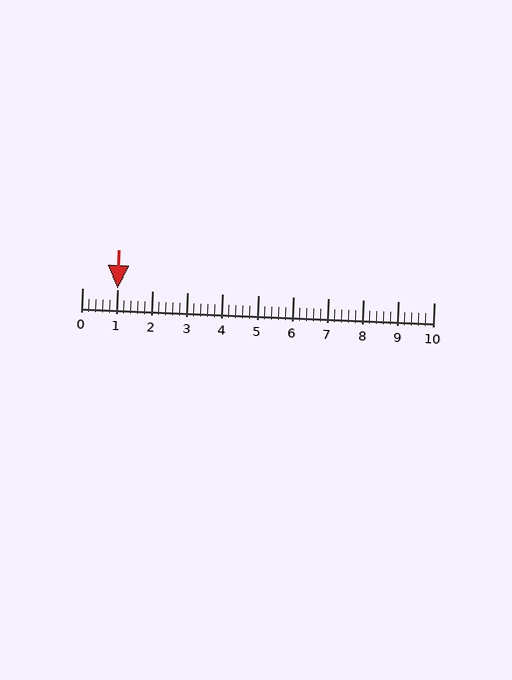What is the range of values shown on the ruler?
The ruler shows values from 0 to 10.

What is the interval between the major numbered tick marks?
The major tick marks are spaced 1 units apart.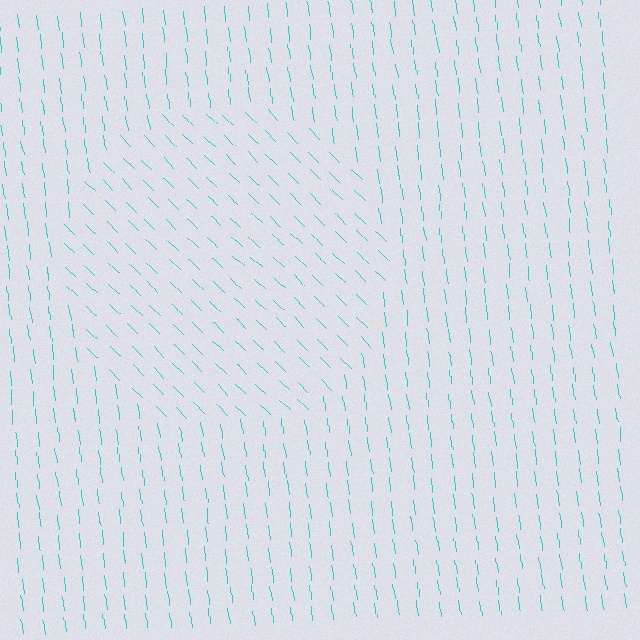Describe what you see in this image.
The image is filled with small cyan line segments. A circle region in the image has lines oriented differently from the surrounding lines, creating a visible texture boundary.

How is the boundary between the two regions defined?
The boundary is defined purely by a change in line orientation (approximately 38 degrees difference). All lines are the same color and thickness.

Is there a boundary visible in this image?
Yes, there is a texture boundary formed by a change in line orientation.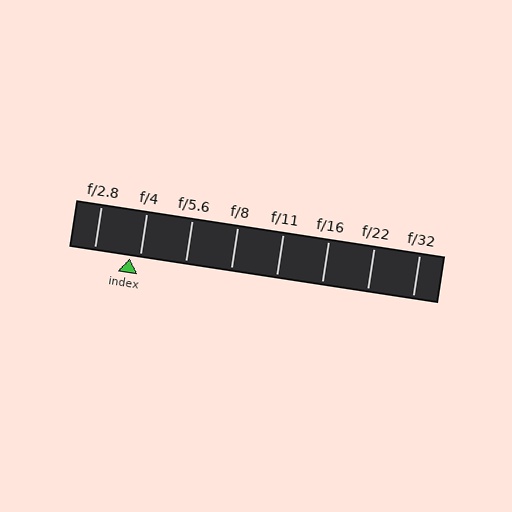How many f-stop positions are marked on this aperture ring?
There are 8 f-stop positions marked.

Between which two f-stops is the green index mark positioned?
The index mark is between f/2.8 and f/4.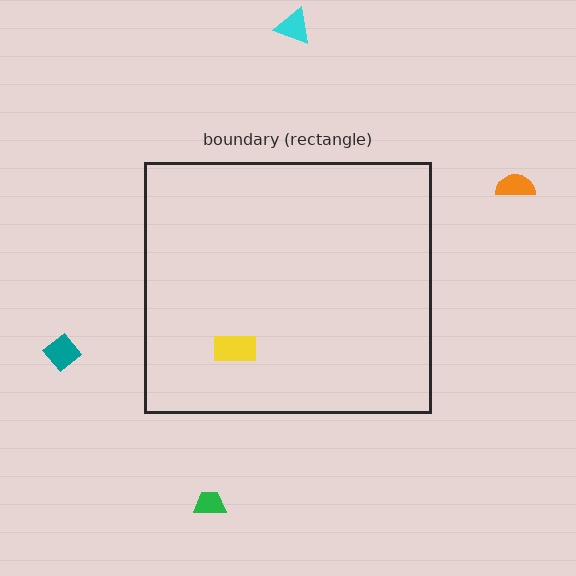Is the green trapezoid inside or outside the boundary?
Outside.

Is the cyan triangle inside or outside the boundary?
Outside.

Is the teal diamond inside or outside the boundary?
Outside.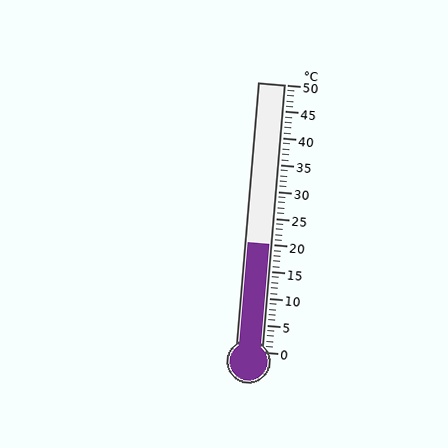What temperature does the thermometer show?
The thermometer shows approximately 20°C.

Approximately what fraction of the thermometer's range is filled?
The thermometer is filled to approximately 40% of its range.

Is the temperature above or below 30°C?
The temperature is below 30°C.